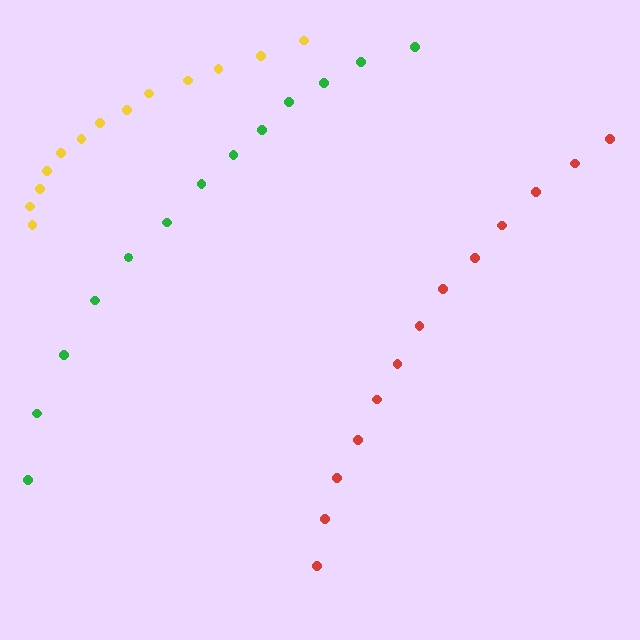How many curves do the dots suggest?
There are 3 distinct paths.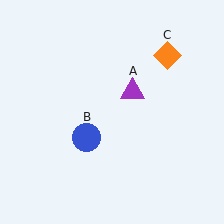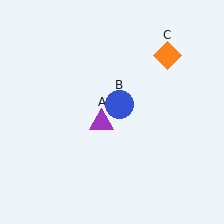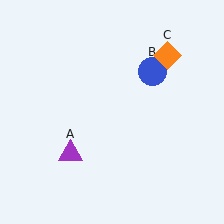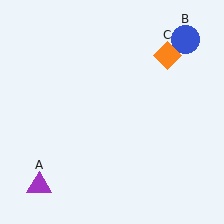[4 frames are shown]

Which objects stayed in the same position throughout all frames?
Orange diamond (object C) remained stationary.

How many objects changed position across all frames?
2 objects changed position: purple triangle (object A), blue circle (object B).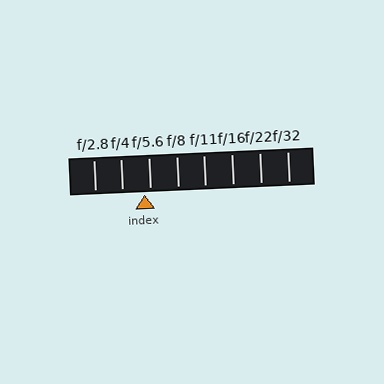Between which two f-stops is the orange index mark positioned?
The index mark is between f/4 and f/5.6.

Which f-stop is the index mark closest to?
The index mark is closest to f/5.6.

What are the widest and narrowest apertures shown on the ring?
The widest aperture shown is f/2.8 and the narrowest is f/32.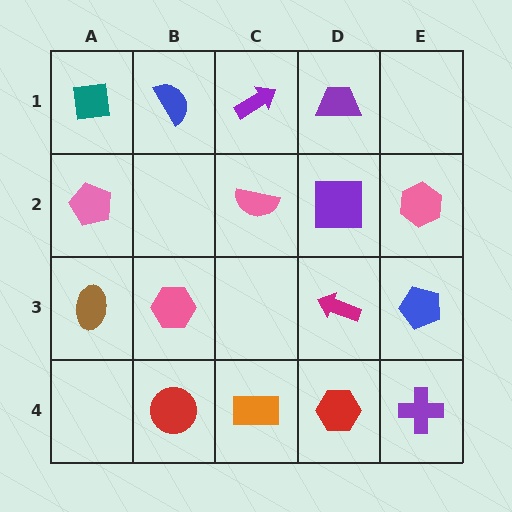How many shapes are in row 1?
4 shapes.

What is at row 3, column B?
A pink hexagon.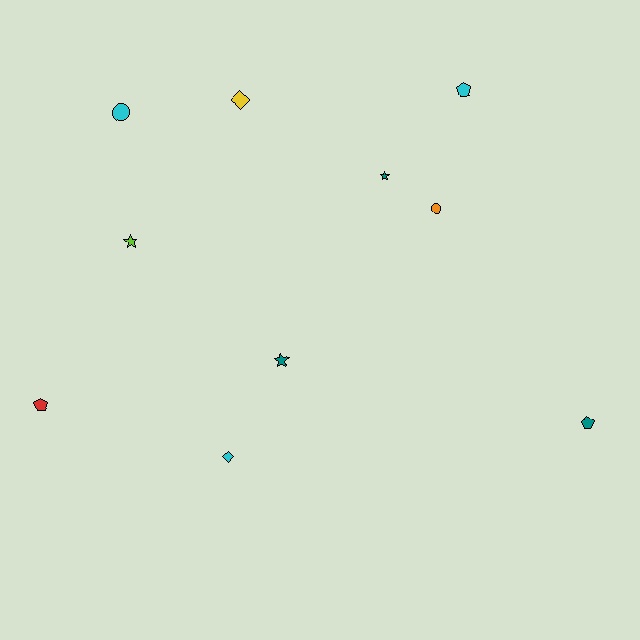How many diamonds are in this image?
There are 2 diamonds.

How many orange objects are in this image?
There is 1 orange object.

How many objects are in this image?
There are 10 objects.